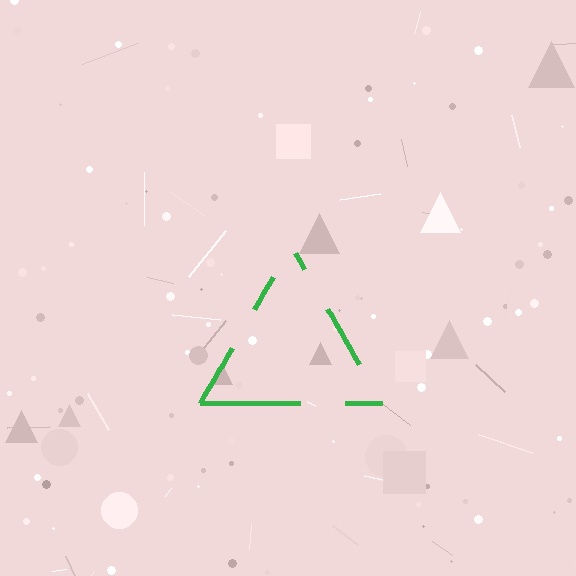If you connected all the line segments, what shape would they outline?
They would outline a triangle.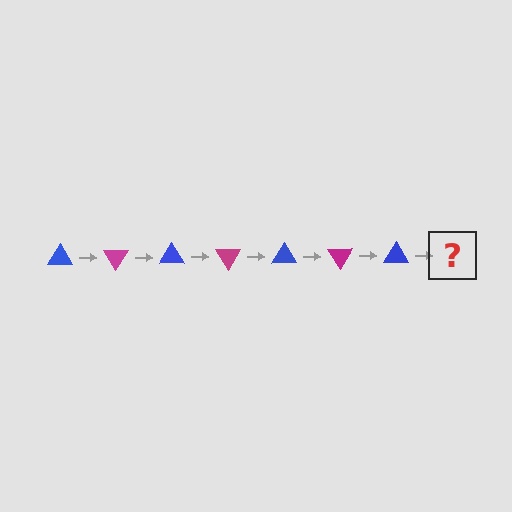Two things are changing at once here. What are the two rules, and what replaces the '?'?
The two rules are that it rotates 60 degrees each step and the color cycles through blue and magenta. The '?' should be a magenta triangle, rotated 420 degrees from the start.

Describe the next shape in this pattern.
It should be a magenta triangle, rotated 420 degrees from the start.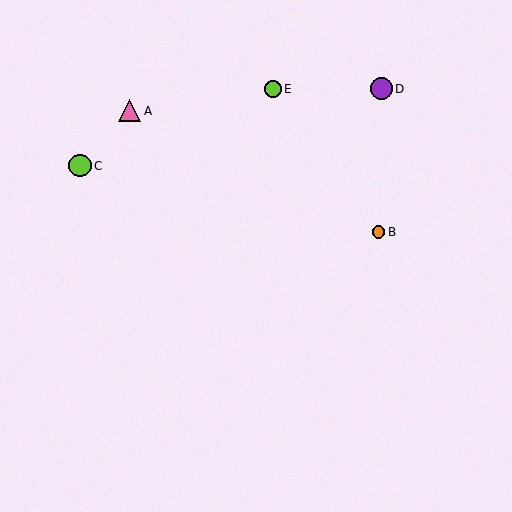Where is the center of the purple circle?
The center of the purple circle is at (381, 89).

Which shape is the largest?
The pink triangle (labeled A) is the largest.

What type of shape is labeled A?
Shape A is a pink triangle.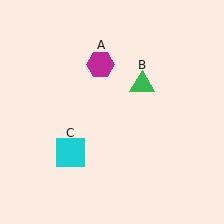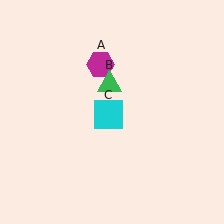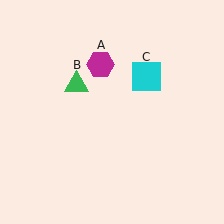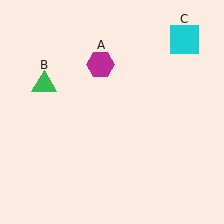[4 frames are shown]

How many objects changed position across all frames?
2 objects changed position: green triangle (object B), cyan square (object C).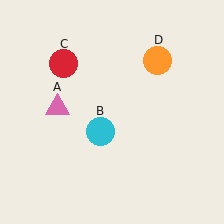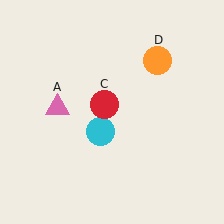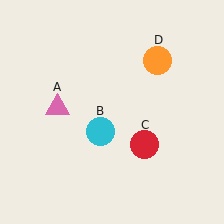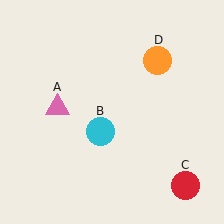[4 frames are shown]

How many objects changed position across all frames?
1 object changed position: red circle (object C).